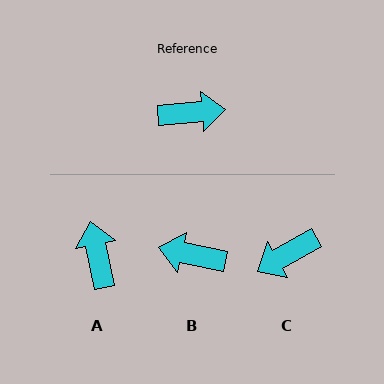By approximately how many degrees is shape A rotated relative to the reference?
Approximately 97 degrees counter-clockwise.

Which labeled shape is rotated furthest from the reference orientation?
B, about 164 degrees away.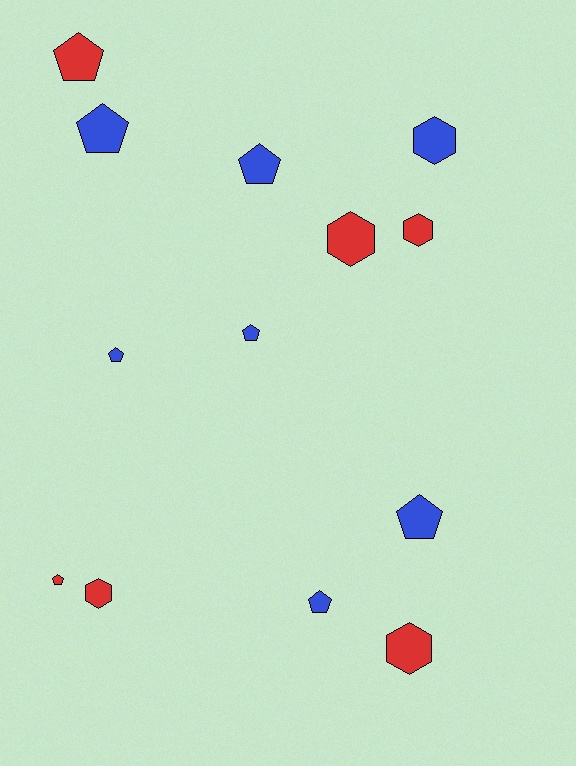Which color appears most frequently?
Blue, with 7 objects.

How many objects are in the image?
There are 13 objects.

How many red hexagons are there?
There are 4 red hexagons.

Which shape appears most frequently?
Pentagon, with 8 objects.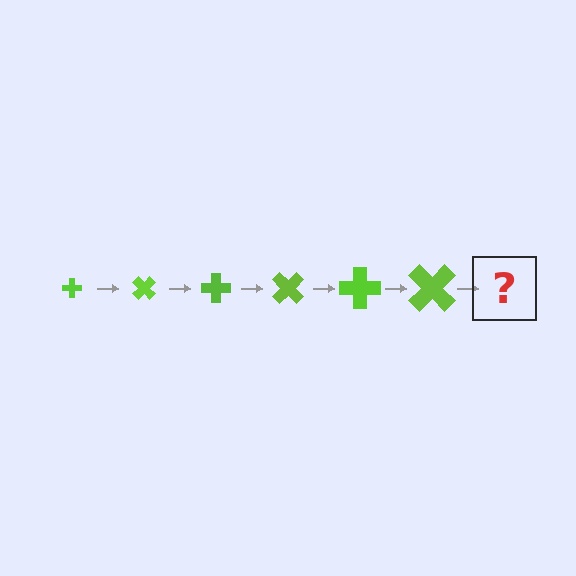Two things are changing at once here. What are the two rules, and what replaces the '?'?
The two rules are that the cross grows larger each step and it rotates 45 degrees each step. The '?' should be a cross, larger than the previous one and rotated 270 degrees from the start.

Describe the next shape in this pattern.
It should be a cross, larger than the previous one and rotated 270 degrees from the start.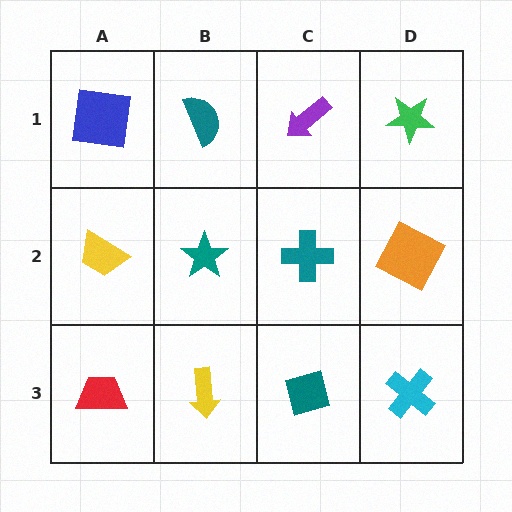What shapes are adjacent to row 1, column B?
A teal star (row 2, column B), a blue square (row 1, column A), a purple arrow (row 1, column C).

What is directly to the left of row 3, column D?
A teal diamond.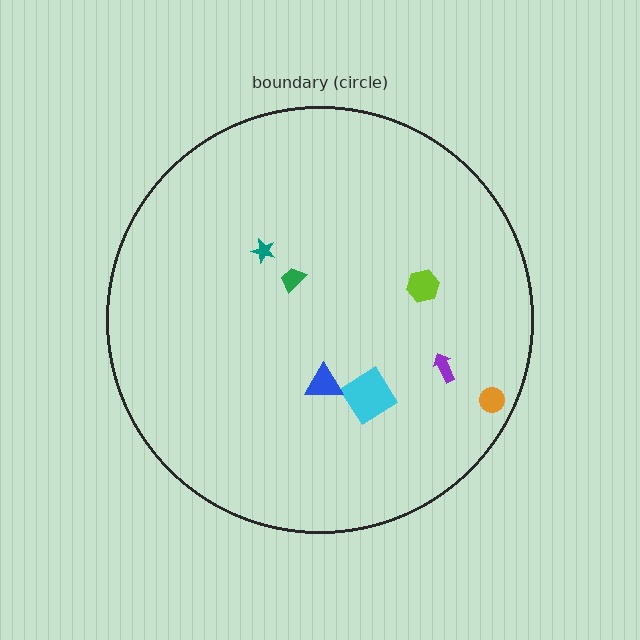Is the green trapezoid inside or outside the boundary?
Inside.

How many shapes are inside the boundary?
7 inside, 0 outside.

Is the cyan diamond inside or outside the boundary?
Inside.